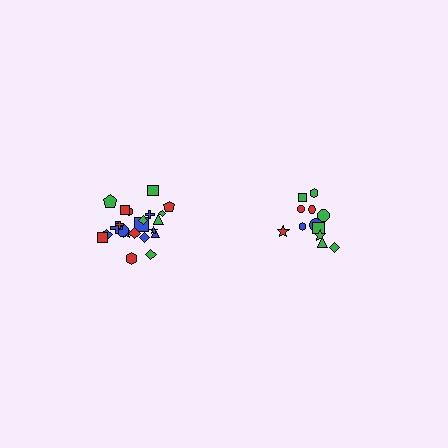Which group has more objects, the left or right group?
The left group.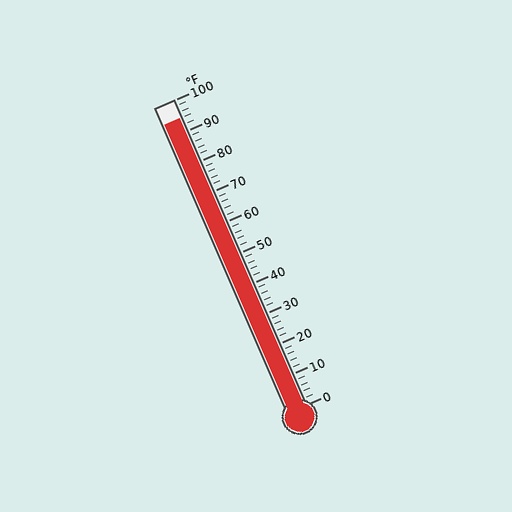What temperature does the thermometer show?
The thermometer shows approximately 94°F.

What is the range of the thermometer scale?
The thermometer scale ranges from 0°F to 100°F.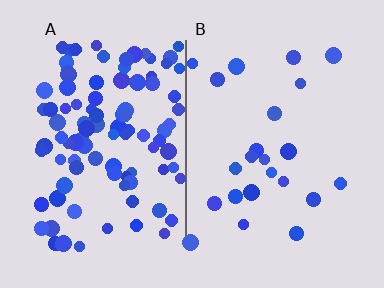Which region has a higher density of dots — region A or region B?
A (the left).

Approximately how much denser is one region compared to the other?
Approximately 4.3× — region A over region B.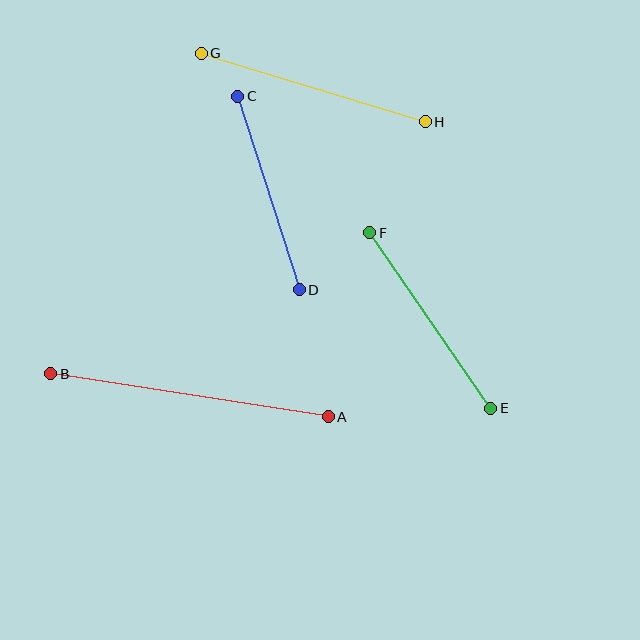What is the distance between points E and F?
The distance is approximately 213 pixels.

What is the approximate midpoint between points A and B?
The midpoint is at approximately (190, 395) pixels.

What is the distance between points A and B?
The distance is approximately 281 pixels.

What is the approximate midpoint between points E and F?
The midpoint is at approximately (430, 320) pixels.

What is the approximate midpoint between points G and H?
The midpoint is at approximately (313, 88) pixels.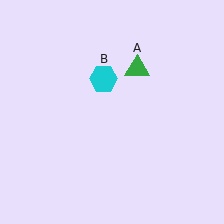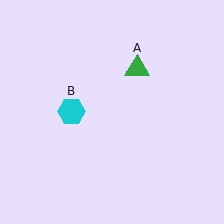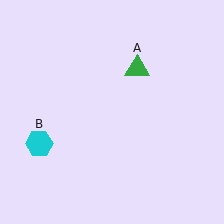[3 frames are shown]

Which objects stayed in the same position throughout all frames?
Green triangle (object A) remained stationary.